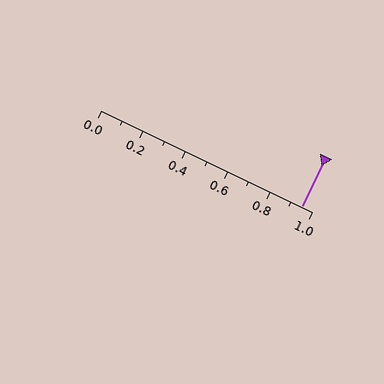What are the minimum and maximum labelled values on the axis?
The axis runs from 0.0 to 1.0.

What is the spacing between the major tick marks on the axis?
The major ticks are spaced 0.2 apart.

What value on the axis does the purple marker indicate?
The marker indicates approximately 0.95.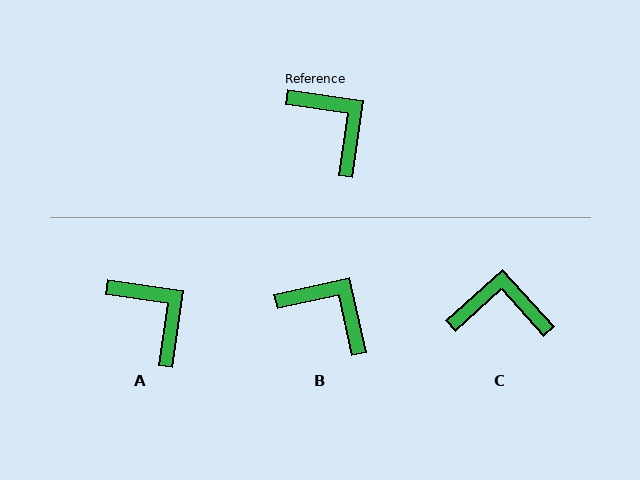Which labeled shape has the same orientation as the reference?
A.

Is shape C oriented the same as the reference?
No, it is off by about 50 degrees.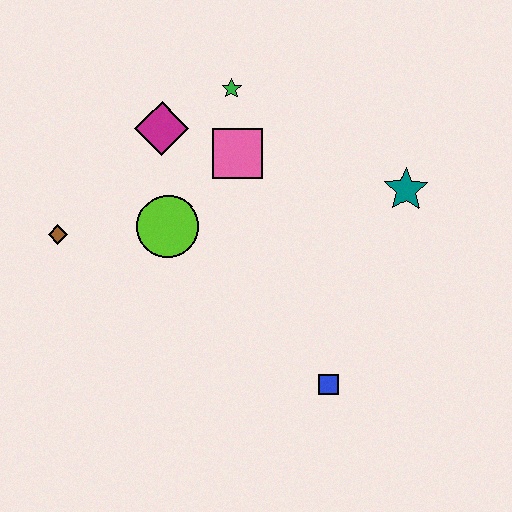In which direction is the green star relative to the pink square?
The green star is above the pink square.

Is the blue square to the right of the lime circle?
Yes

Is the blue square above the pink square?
No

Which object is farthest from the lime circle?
The teal star is farthest from the lime circle.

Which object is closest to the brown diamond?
The lime circle is closest to the brown diamond.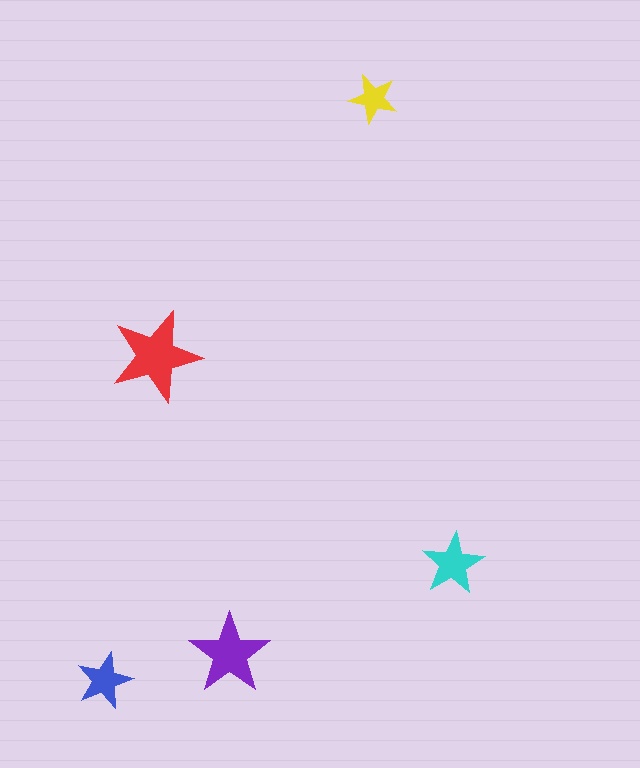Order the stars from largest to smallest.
the red one, the purple one, the cyan one, the blue one, the yellow one.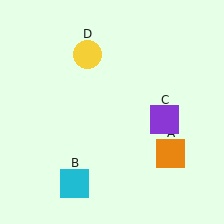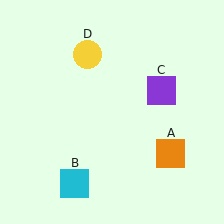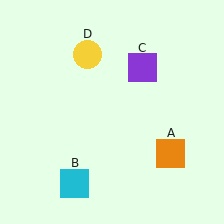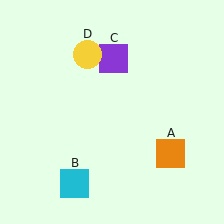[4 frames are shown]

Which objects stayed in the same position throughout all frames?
Orange square (object A) and cyan square (object B) and yellow circle (object D) remained stationary.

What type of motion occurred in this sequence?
The purple square (object C) rotated counterclockwise around the center of the scene.